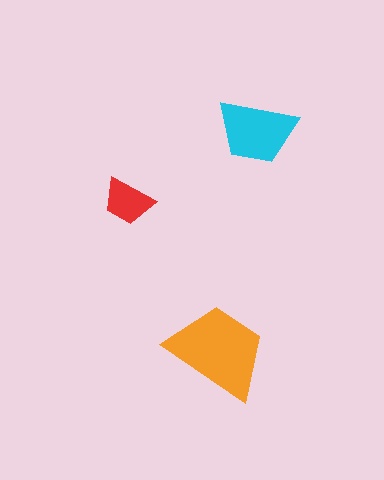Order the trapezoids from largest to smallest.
the orange one, the cyan one, the red one.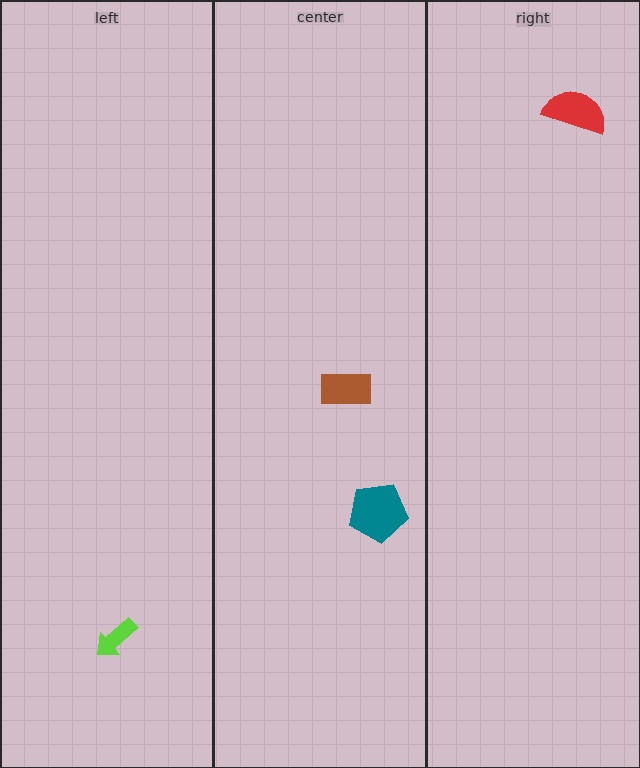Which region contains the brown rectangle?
The center region.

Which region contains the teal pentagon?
The center region.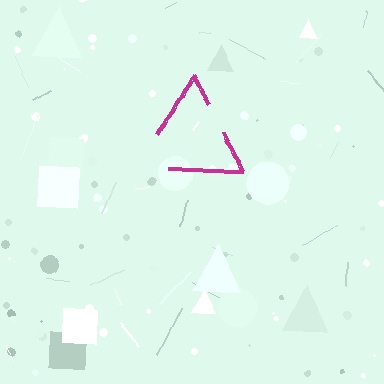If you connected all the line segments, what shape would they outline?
They would outline a triangle.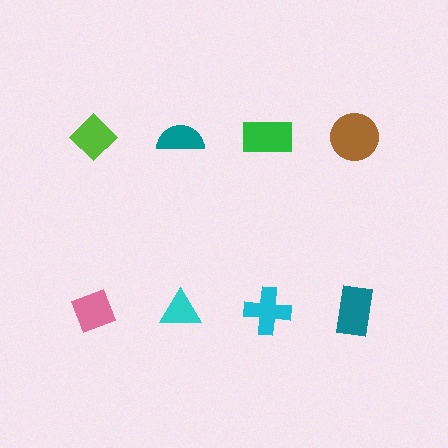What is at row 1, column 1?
A lime diamond.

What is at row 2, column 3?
A cyan cross.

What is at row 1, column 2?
A teal semicircle.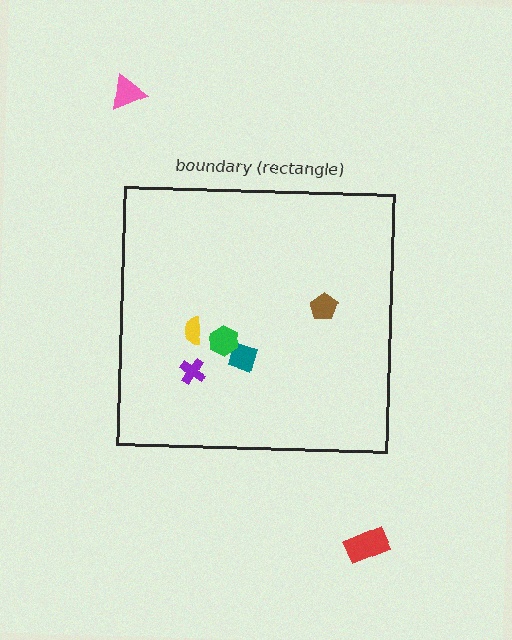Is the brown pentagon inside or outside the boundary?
Inside.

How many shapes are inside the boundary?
5 inside, 2 outside.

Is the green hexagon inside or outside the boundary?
Inside.